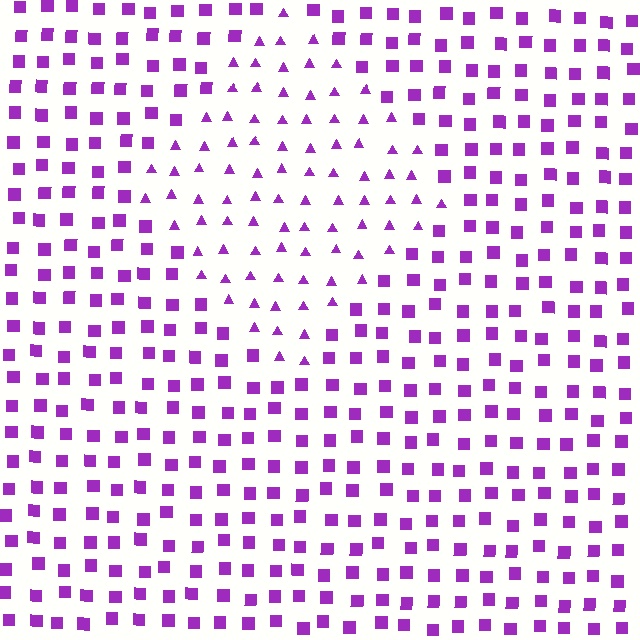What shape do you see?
I see a diamond.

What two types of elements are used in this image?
The image uses triangles inside the diamond region and squares outside it.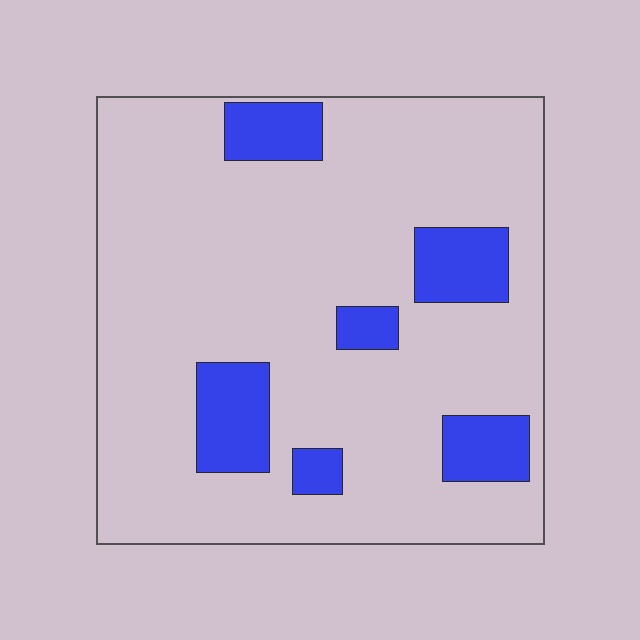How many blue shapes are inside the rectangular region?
6.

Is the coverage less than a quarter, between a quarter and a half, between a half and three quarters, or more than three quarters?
Less than a quarter.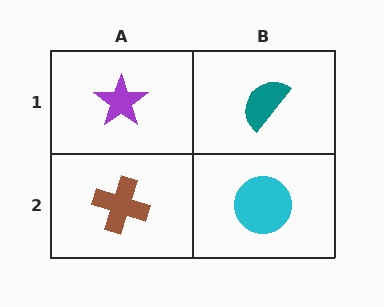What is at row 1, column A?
A purple star.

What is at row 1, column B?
A teal semicircle.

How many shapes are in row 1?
2 shapes.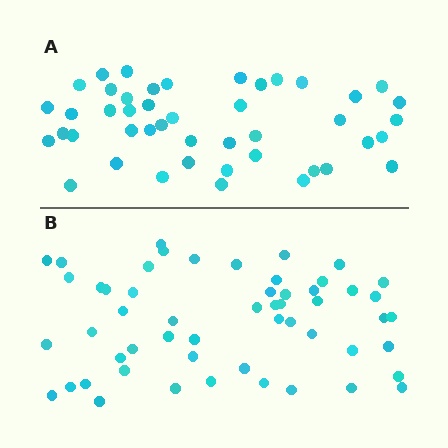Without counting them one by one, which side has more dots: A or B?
Region B (the bottom region) has more dots.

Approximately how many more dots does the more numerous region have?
Region B has roughly 8 or so more dots than region A.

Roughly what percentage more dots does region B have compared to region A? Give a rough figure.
About 20% more.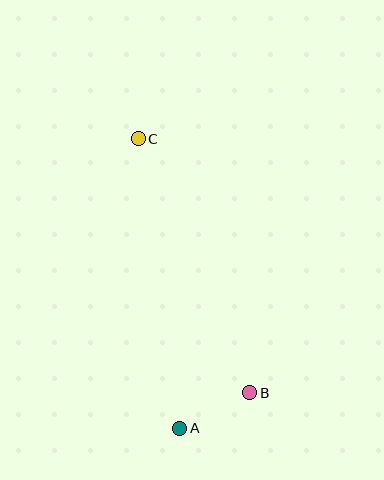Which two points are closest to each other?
Points A and B are closest to each other.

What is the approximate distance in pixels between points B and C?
The distance between B and C is approximately 277 pixels.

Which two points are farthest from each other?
Points A and C are farthest from each other.